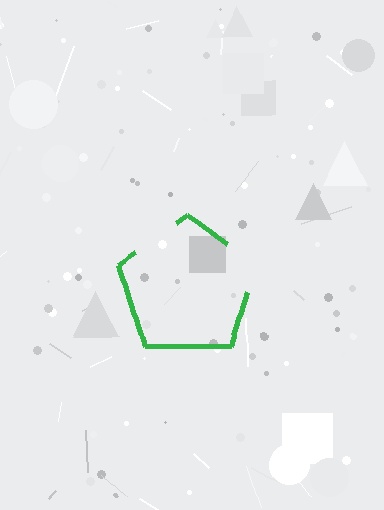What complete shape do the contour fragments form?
The contour fragments form a pentagon.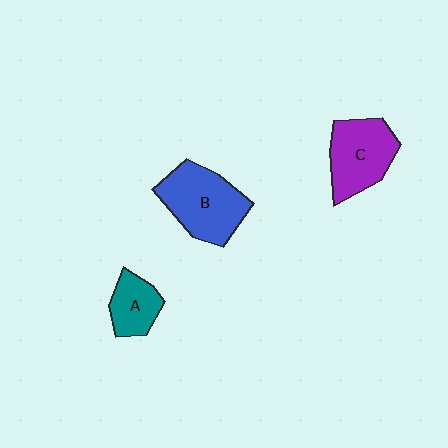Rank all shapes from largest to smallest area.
From largest to smallest: B (blue), C (purple), A (teal).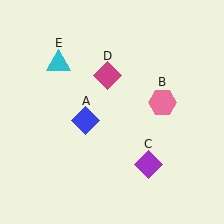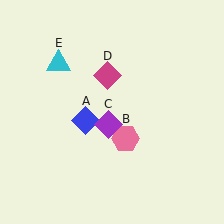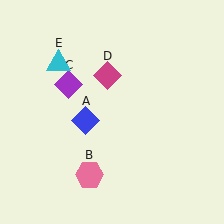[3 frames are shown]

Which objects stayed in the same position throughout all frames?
Blue diamond (object A) and magenta diamond (object D) and cyan triangle (object E) remained stationary.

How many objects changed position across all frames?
2 objects changed position: pink hexagon (object B), purple diamond (object C).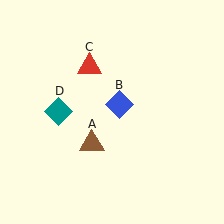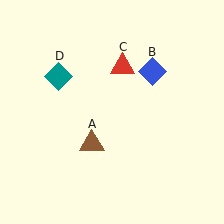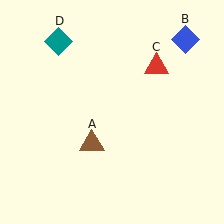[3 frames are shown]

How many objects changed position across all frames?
3 objects changed position: blue diamond (object B), red triangle (object C), teal diamond (object D).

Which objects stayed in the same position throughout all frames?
Brown triangle (object A) remained stationary.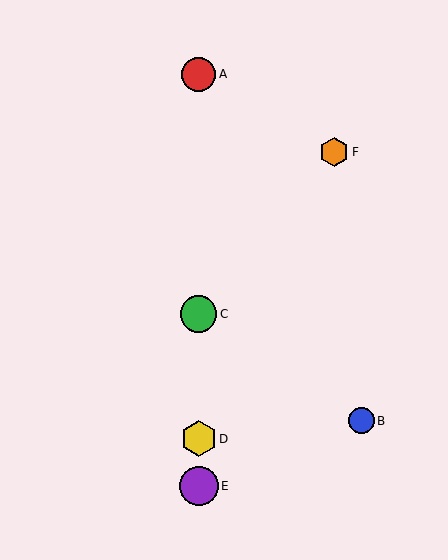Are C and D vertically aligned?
Yes, both are at x≈199.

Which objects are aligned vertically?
Objects A, C, D, E are aligned vertically.